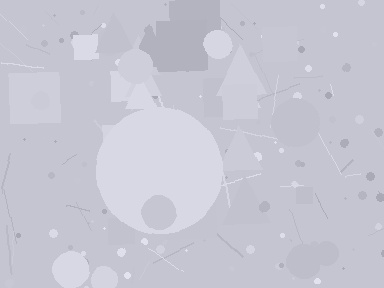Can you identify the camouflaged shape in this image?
The camouflaged shape is a circle.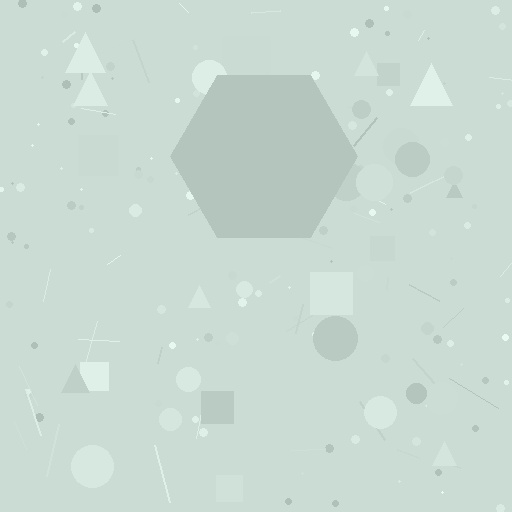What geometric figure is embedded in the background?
A hexagon is embedded in the background.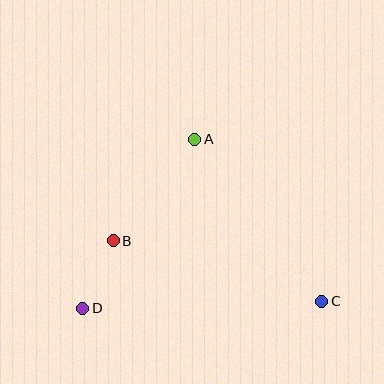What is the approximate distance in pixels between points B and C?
The distance between B and C is approximately 217 pixels.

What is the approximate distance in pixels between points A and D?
The distance between A and D is approximately 203 pixels.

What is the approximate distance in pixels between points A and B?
The distance between A and B is approximately 130 pixels.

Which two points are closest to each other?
Points B and D are closest to each other.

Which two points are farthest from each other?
Points C and D are farthest from each other.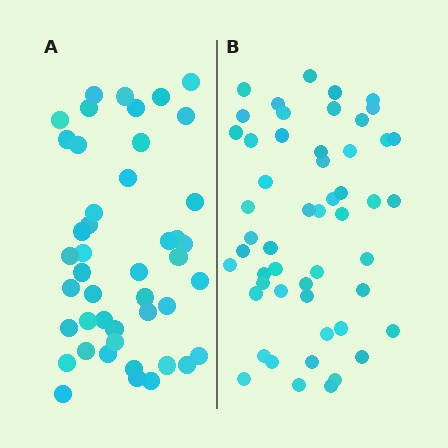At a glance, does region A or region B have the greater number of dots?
Region B (the right region) has more dots.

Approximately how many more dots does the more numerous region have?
Region B has roughly 8 or so more dots than region A.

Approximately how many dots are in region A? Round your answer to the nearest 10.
About 40 dots. (The exact count is 45, which rounds to 40.)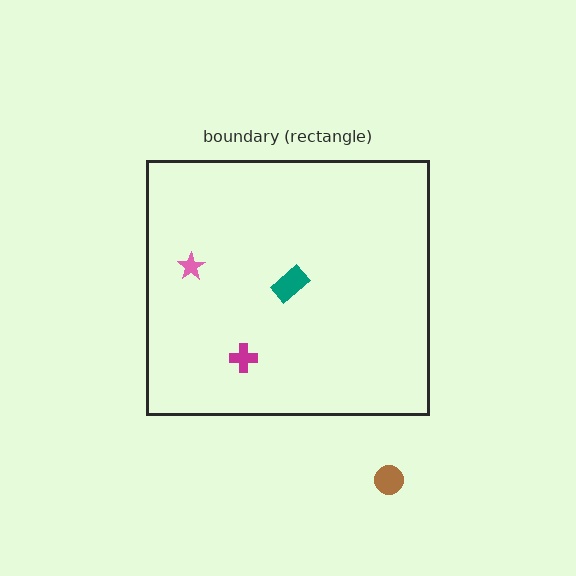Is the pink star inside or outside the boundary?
Inside.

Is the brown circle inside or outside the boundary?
Outside.